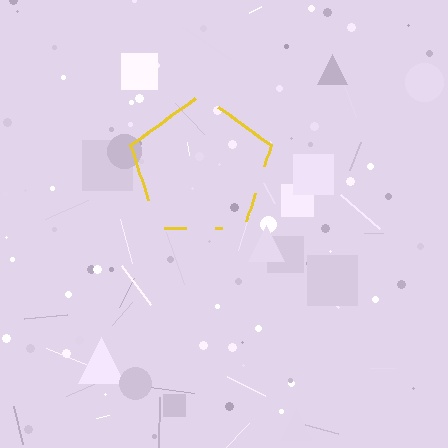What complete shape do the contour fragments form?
The contour fragments form a pentagon.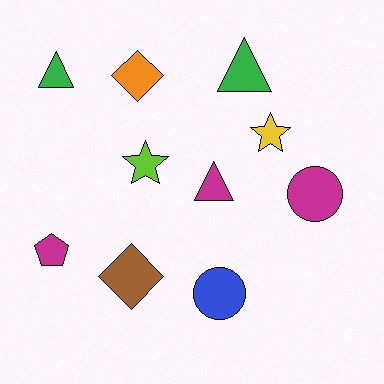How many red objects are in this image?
There are no red objects.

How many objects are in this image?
There are 10 objects.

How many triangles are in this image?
There are 3 triangles.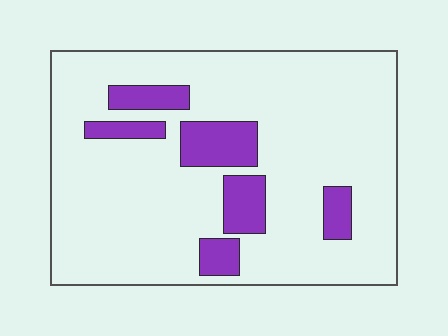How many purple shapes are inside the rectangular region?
6.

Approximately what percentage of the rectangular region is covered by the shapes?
Approximately 15%.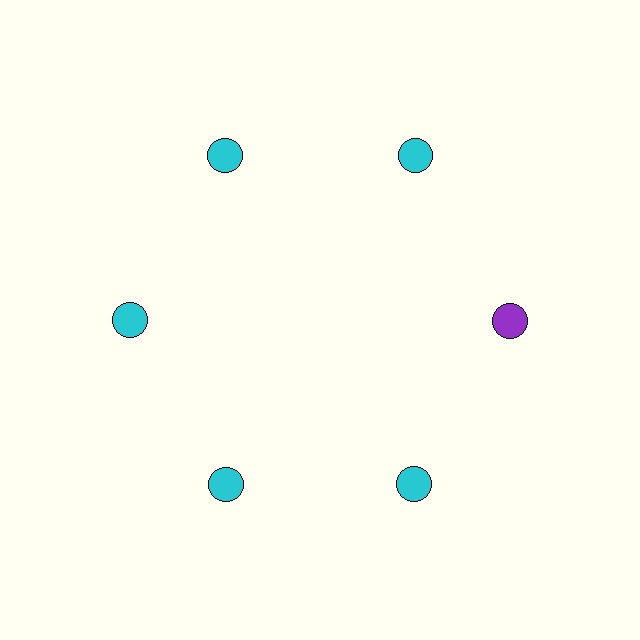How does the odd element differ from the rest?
It has a different color: purple instead of cyan.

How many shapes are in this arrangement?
There are 6 shapes arranged in a ring pattern.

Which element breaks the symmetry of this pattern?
The purple circle at roughly the 3 o'clock position breaks the symmetry. All other shapes are cyan circles.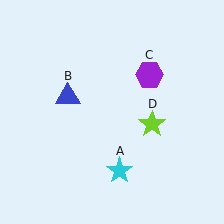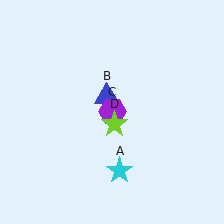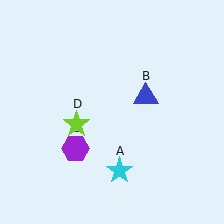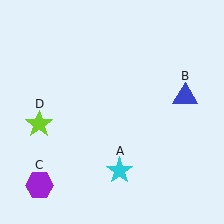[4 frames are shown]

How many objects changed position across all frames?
3 objects changed position: blue triangle (object B), purple hexagon (object C), lime star (object D).